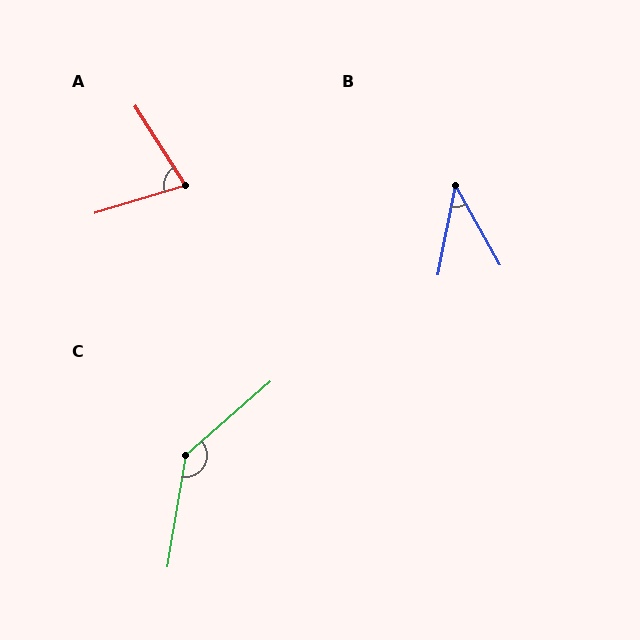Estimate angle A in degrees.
Approximately 75 degrees.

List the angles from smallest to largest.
B (41°), A (75°), C (141°).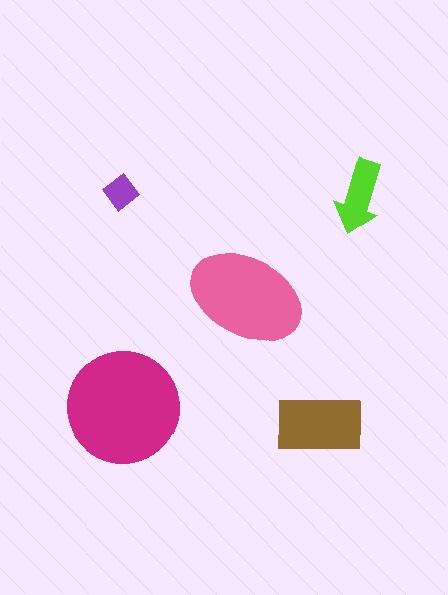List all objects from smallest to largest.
The purple diamond, the lime arrow, the brown rectangle, the pink ellipse, the magenta circle.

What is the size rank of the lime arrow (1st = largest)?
4th.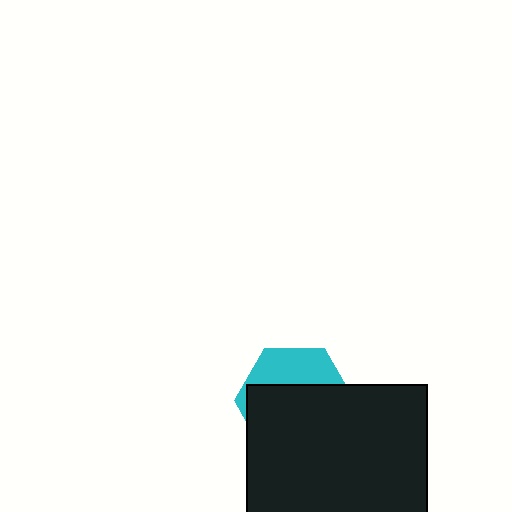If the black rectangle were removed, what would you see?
You would see the complete cyan hexagon.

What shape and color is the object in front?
The object in front is a black rectangle.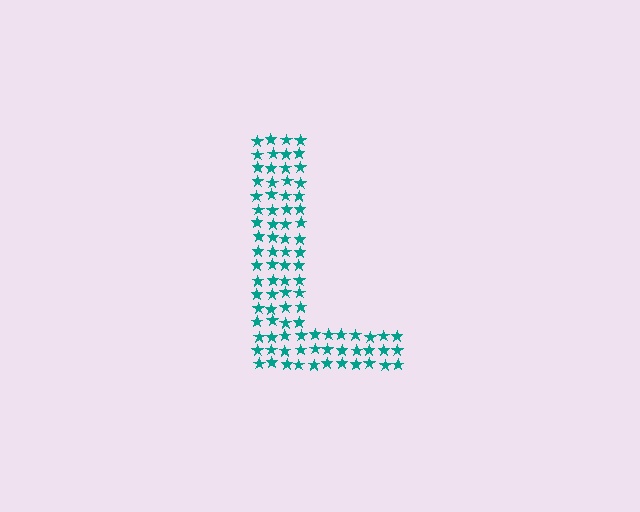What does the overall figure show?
The overall figure shows the letter L.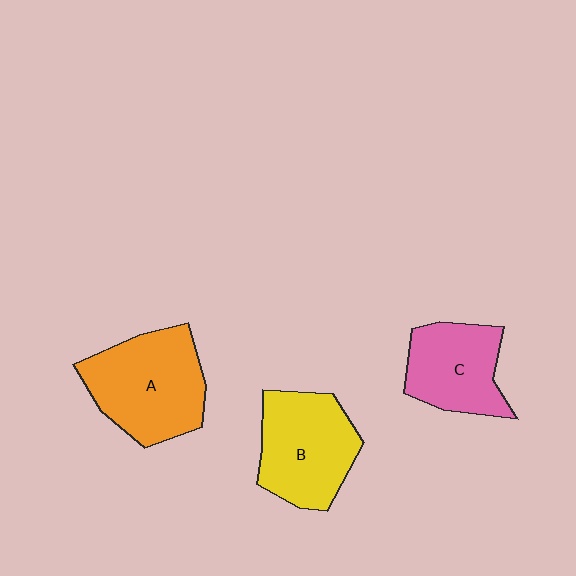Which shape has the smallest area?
Shape C (pink).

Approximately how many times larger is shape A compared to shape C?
Approximately 1.4 times.